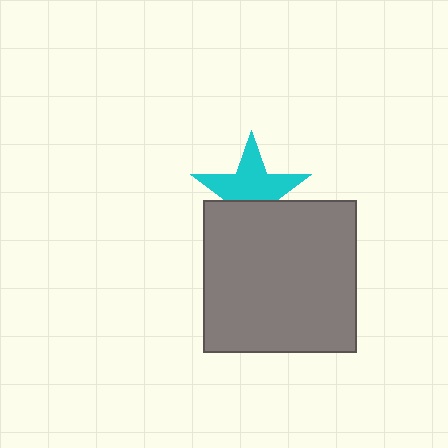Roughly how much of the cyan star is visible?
About half of it is visible (roughly 61%).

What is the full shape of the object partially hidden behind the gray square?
The partially hidden object is a cyan star.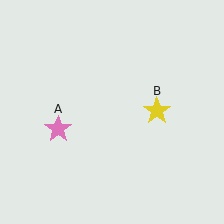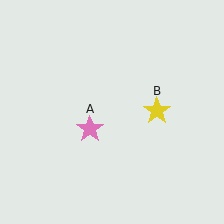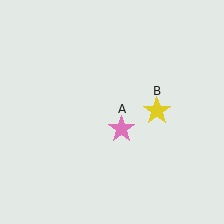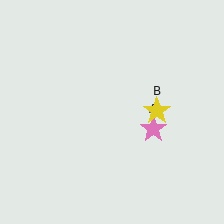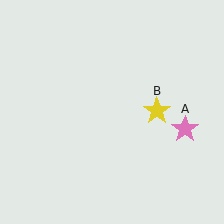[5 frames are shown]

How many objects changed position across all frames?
1 object changed position: pink star (object A).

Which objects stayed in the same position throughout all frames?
Yellow star (object B) remained stationary.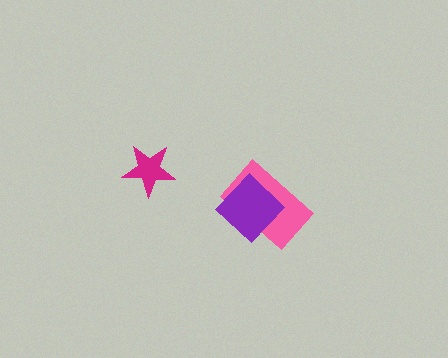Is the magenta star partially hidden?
No, no other shape covers it.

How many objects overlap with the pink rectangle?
1 object overlaps with the pink rectangle.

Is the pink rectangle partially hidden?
Yes, it is partially covered by another shape.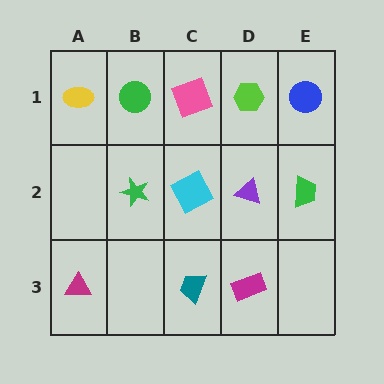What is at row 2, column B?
A green star.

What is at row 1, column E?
A blue circle.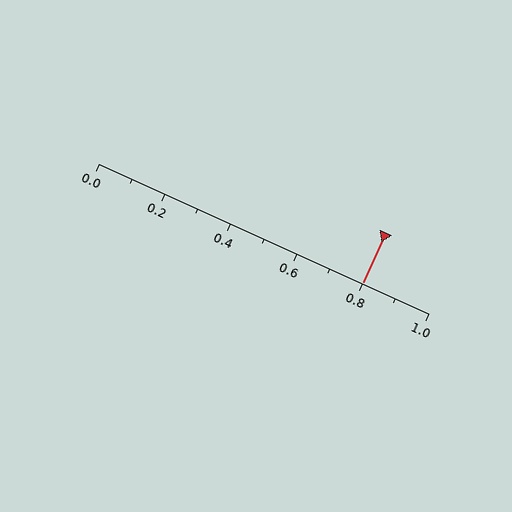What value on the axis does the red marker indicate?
The marker indicates approximately 0.8.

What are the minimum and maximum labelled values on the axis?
The axis runs from 0.0 to 1.0.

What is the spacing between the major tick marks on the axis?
The major ticks are spaced 0.2 apart.